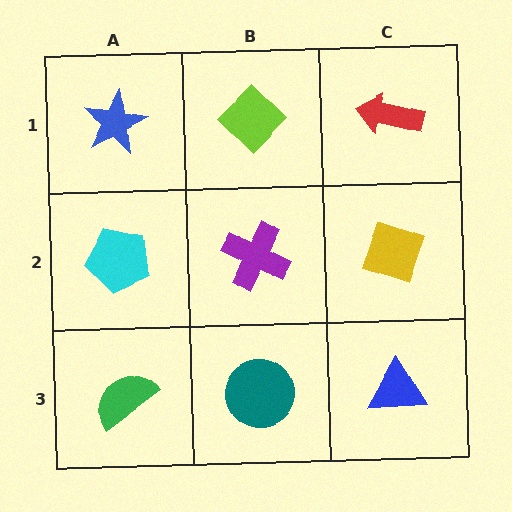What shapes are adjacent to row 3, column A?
A cyan pentagon (row 2, column A), a teal circle (row 3, column B).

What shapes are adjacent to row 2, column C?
A red arrow (row 1, column C), a blue triangle (row 3, column C), a purple cross (row 2, column B).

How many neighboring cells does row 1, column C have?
2.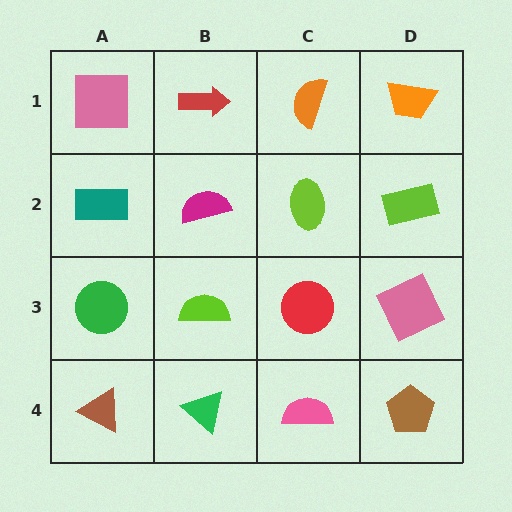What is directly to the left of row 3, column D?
A red circle.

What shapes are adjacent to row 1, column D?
A lime rectangle (row 2, column D), an orange semicircle (row 1, column C).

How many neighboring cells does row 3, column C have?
4.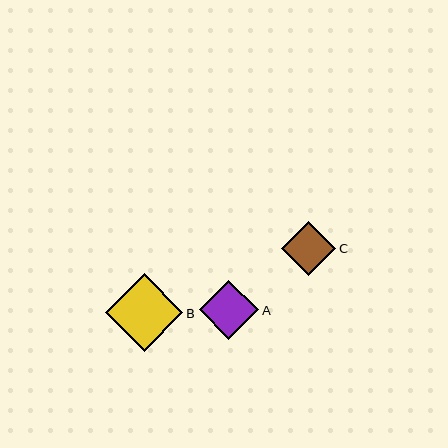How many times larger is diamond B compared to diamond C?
Diamond B is approximately 1.4 times the size of diamond C.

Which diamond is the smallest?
Diamond C is the smallest with a size of approximately 54 pixels.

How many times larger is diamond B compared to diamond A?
Diamond B is approximately 1.3 times the size of diamond A.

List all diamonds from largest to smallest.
From largest to smallest: B, A, C.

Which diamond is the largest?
Diamond B is the largest with a size of approximately 77 pixels.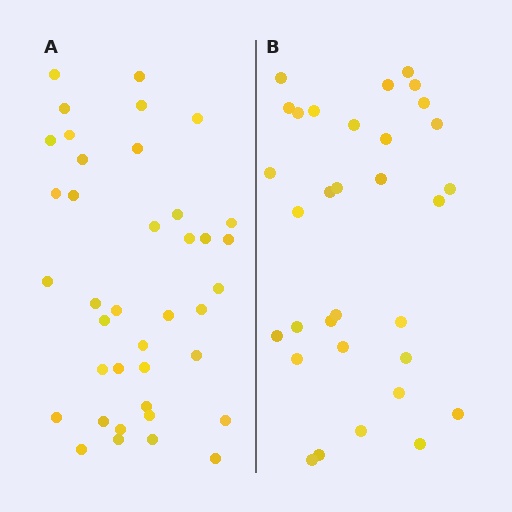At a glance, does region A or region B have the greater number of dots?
Region A (the left region) has more dots.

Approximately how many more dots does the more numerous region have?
Region A has roughly 8 or so more dots than region B.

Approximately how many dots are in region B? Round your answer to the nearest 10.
About 30 dots. (The exact count is 32, which rounds to 30.)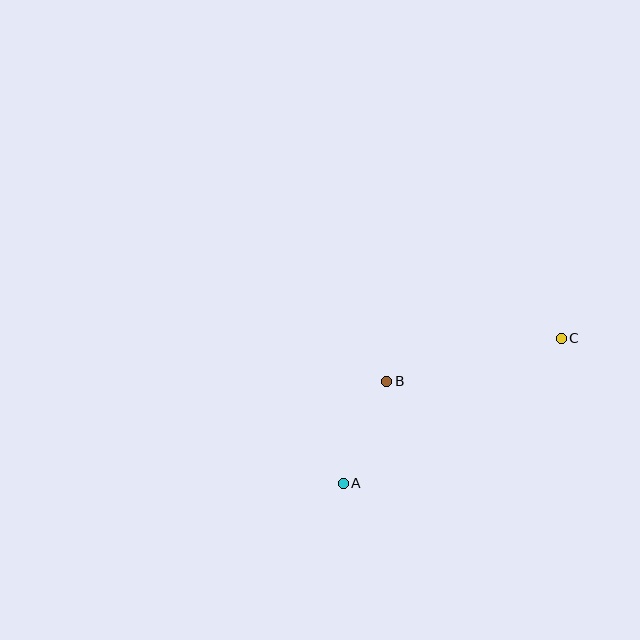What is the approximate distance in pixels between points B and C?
The distance between B and C is approximately 180 pixels.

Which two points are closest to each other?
Points A and B are closest to each other.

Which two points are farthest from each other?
Points A and C are farthest from each other.